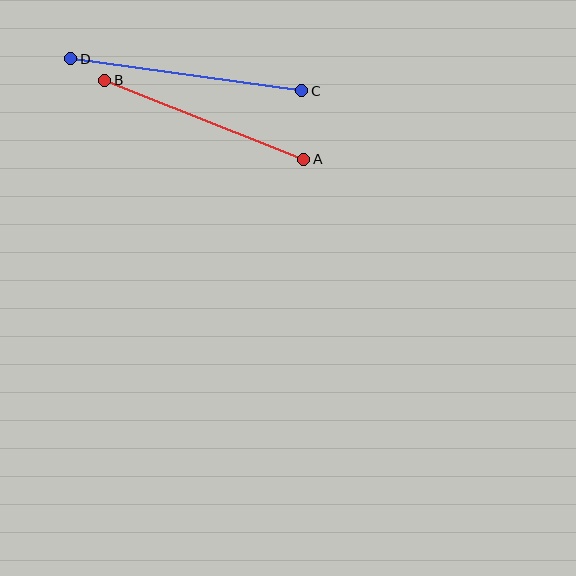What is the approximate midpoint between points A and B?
The midpoint is at approximately (204, 120) pixels.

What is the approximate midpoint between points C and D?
The midpoint is at approximately (186, 75) pixels.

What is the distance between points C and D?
The distance is approximately 233 pixels.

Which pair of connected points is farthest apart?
Points C and D are farthest apart.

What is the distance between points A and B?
The distance is approximately 214 pixels.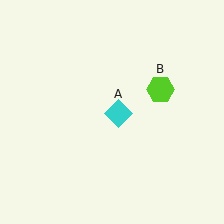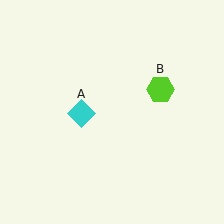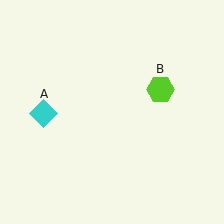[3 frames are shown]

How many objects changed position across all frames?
1 object changed position: cyan diamond (object A).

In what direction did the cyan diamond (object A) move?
The cyan diamond (object A) moved left.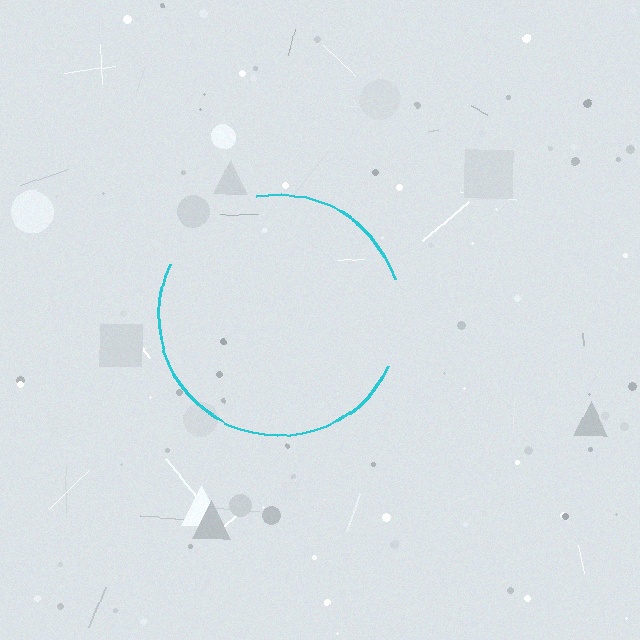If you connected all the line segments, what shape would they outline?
They would outline a circle.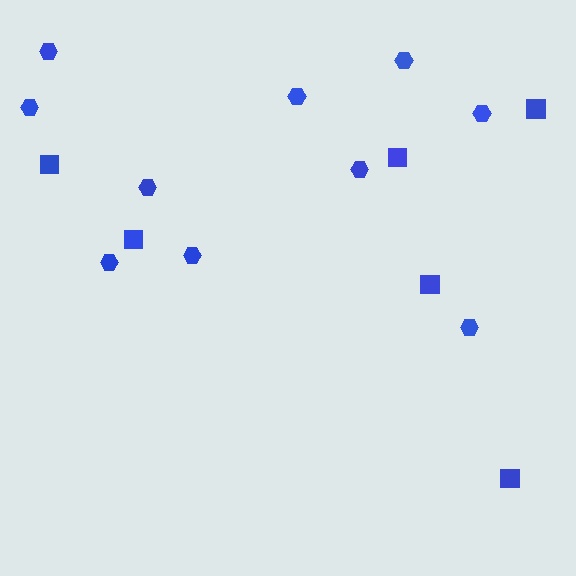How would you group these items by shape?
There are 2 groups: one group of squares (6) and one group of hexagons (10).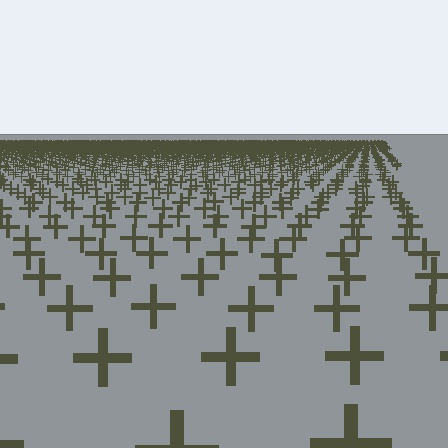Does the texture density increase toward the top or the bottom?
Density increases toward the top.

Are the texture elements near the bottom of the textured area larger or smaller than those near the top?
Larger. Near the bottom, elements are closer to the viewer and appear at a bigger on-screen size.